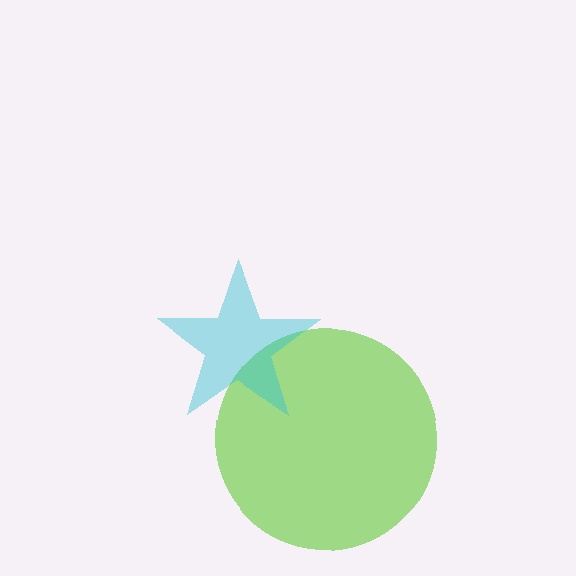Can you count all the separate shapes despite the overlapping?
Yes, there are 2 separate shapes.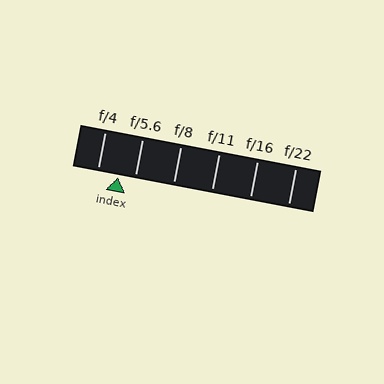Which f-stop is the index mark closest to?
The index mark is closest to f/5.6.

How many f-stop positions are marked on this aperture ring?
There are 6 f-stop positions marked.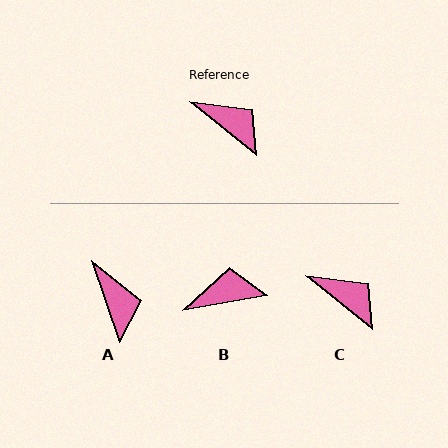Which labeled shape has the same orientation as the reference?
C.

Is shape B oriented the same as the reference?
No, it is off by about 49 degrees.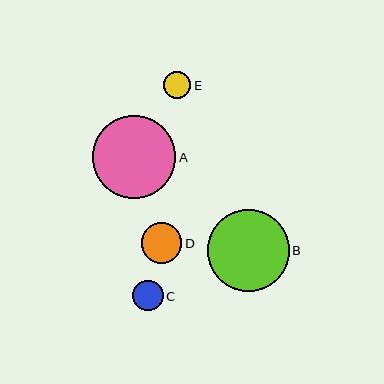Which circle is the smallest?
Circle E is the smallest with a size of approximately 27 pixels.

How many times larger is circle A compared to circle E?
Circle A is approximately 3.1 times the size of circle E.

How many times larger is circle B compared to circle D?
Circle B is approximately 2.0 times the size of circle D.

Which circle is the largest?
Circle A is the largest with a size of approximately 83 pixels.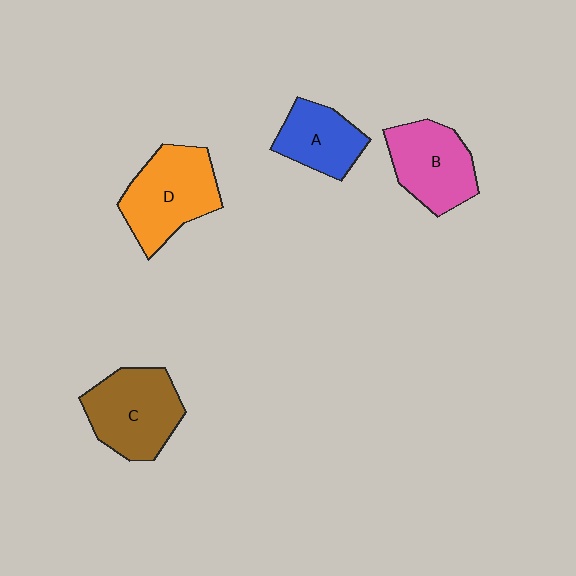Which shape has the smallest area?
Shape A (blue).